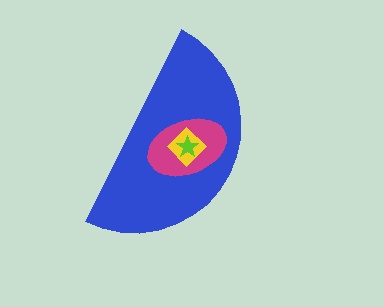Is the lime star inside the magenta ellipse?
Yes.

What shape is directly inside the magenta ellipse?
The yellow diamond.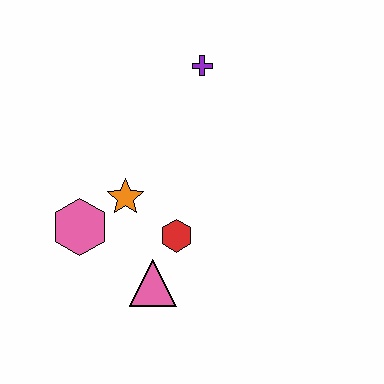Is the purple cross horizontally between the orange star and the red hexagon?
No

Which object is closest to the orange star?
The pink hexagon is closest to the orange star.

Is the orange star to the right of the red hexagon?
No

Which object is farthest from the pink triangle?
The purple cross is farthest from the pink triangle.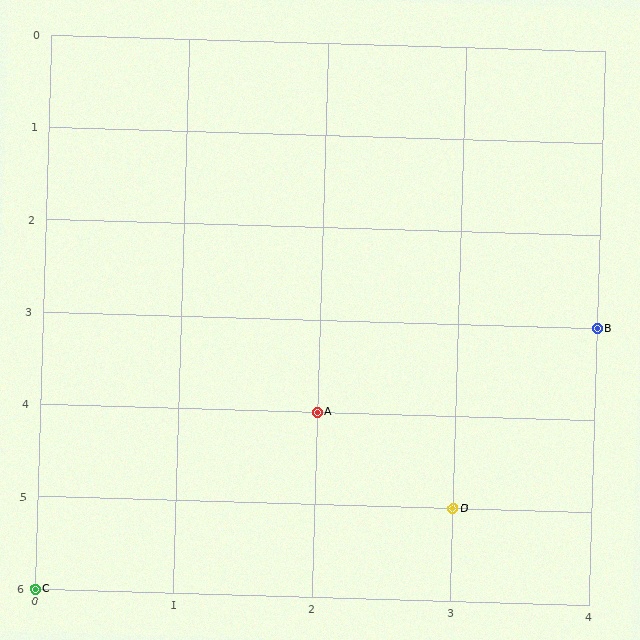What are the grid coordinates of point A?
Point A is at grid coordinates (2, 4).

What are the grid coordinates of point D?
Point D is at grid coordinates (3, 5).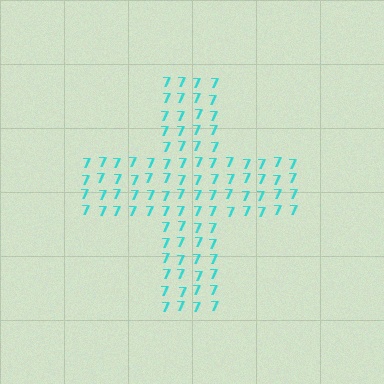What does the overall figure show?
The overall figure shows a cross.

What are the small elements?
The small elements are digit 7's.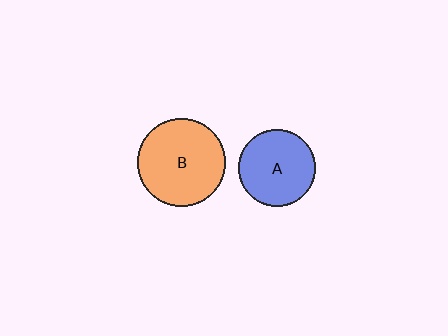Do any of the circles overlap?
No, none of the circles overlap.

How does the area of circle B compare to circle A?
Approximately 1.3 times.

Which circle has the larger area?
Circle B (orange).